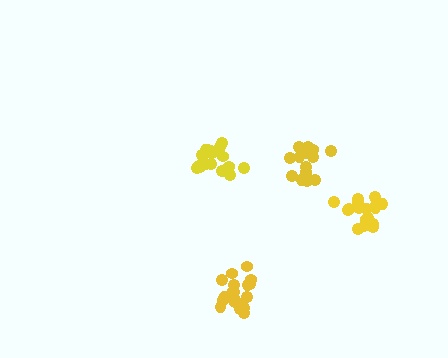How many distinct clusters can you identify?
There are 4 distinct clusters.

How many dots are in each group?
Group 1: 15 dots, Group 2: 20 dots, Group 3: 20 dots, Group 4: 17 dots (72 total).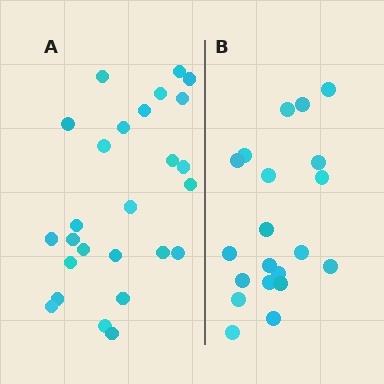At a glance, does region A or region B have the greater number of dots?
Region A (the left region) has more dots.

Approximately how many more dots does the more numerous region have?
Region A has about 6 more dots than region B.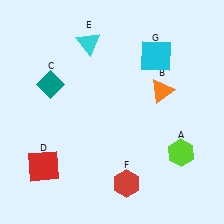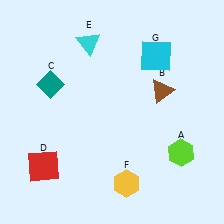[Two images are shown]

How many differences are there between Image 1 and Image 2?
There are 2 differences between the two images.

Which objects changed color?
B changed from orange to brown. F changed from red to yellow.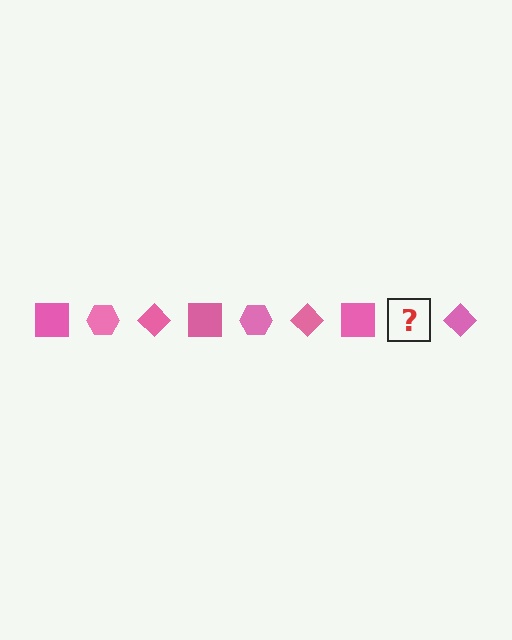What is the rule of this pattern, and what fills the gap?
The rule is that the pattern cycles through square, hexagon, diamond shapes in pink. The gap should be filled with a pink hexagon.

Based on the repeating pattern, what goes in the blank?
The blank should be a pink hexagon.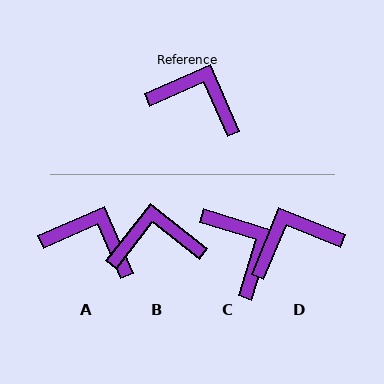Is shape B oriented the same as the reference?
No, it is off by about 28 degrees.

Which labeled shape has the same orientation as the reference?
A.